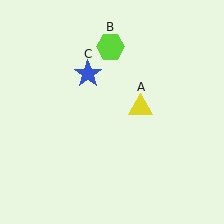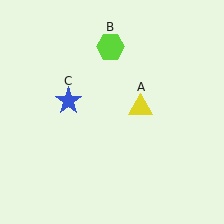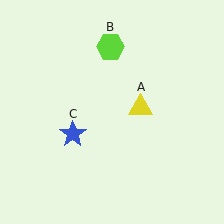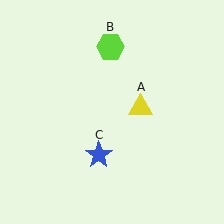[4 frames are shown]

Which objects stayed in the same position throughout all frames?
Yellow triangle (object A) and lime hexagon (object B) remained stationary.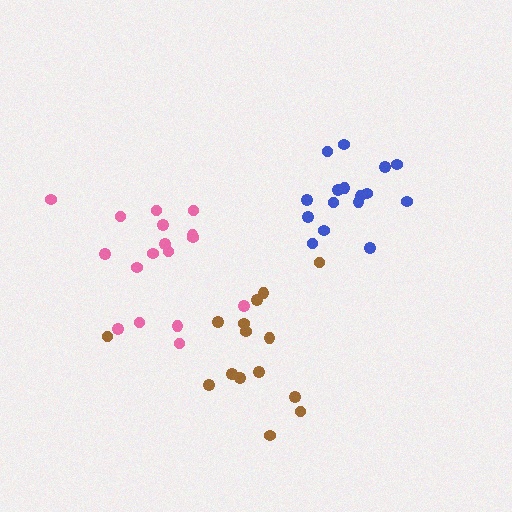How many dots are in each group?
Group 1: 17 dots, Group 2: 15 dots, Group 3: 16 dots (48 total).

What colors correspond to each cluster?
The clusters are colored: pink, brown, blue.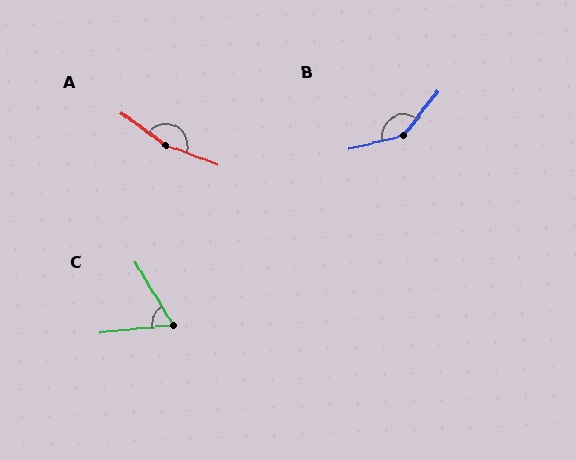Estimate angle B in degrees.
Approximately 142 degrees.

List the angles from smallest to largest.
C (65°), B (142°), A (164°).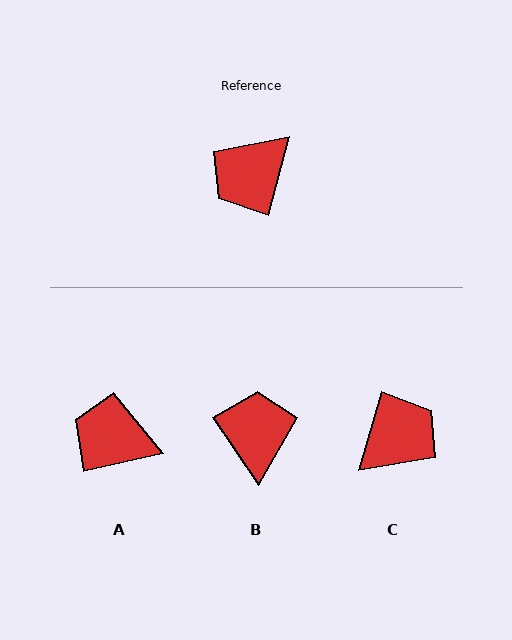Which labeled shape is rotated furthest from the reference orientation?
C, about 179 degrees away.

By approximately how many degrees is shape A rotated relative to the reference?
Approximately 62 degrees clockwise.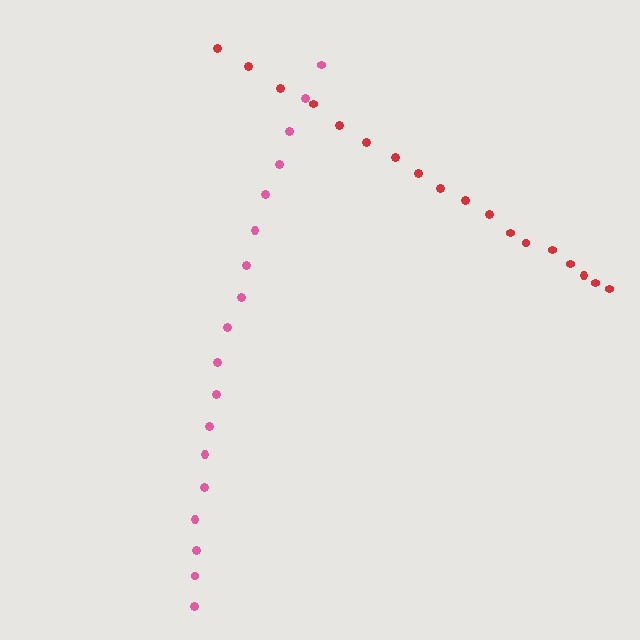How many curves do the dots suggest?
There are 2 distinct paths.